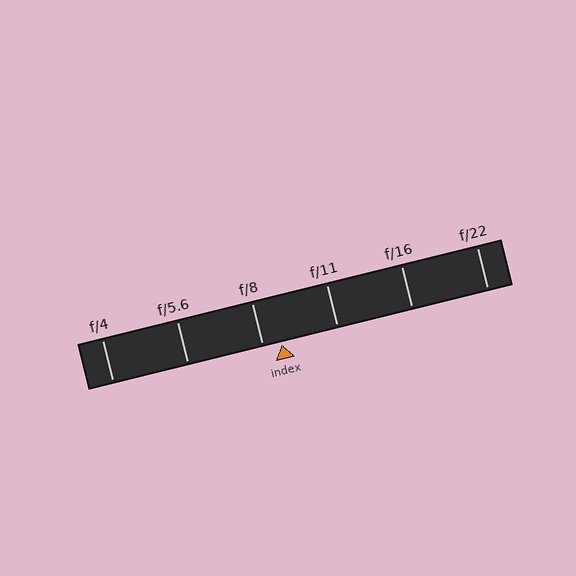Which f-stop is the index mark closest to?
The index mark is closest to f/8.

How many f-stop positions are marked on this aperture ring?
There are 6 f-stop positions marked.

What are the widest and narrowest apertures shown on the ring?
The widest aperture shown is f/4 and the narrowest is f/22.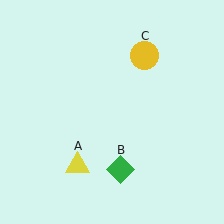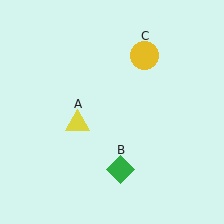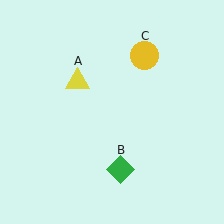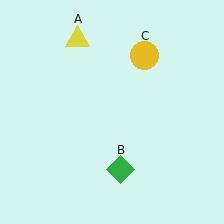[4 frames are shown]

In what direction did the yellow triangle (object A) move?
The yellow triangle (object A) moved up.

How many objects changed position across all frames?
1 object changed position: yellow triangle (object A).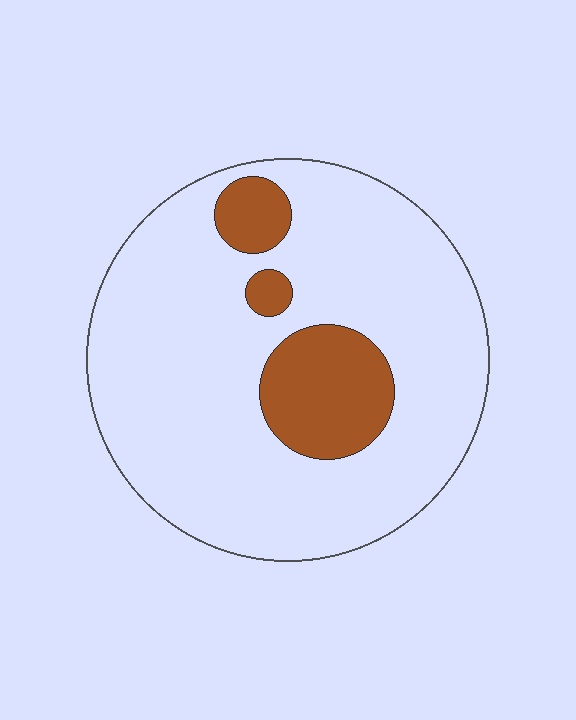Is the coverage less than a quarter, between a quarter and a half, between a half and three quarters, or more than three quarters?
Less than a quarter.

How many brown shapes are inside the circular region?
3.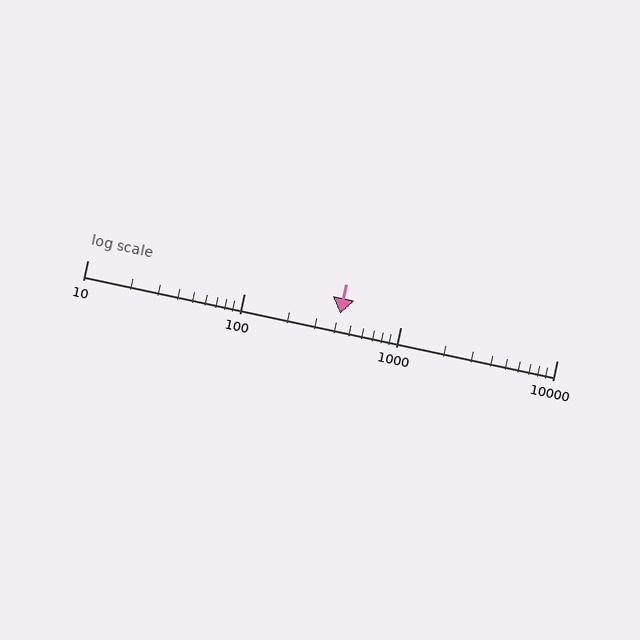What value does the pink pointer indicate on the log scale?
The pointer indicates approximately 410.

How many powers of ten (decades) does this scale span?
The scale spans 3 decades, from 10 to 10000.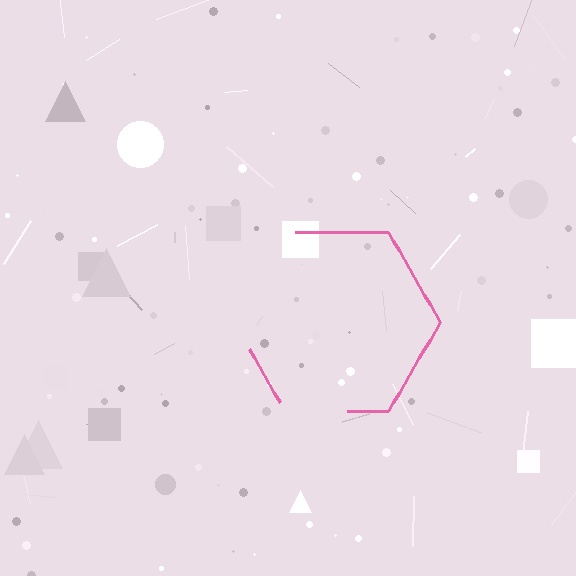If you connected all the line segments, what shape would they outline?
They would outline a hexagon.